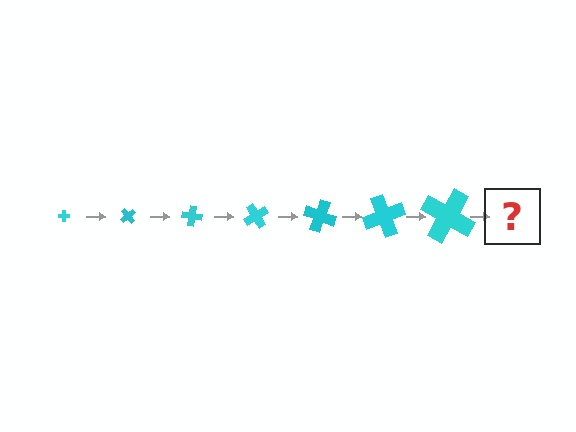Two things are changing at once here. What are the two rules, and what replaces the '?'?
The two rules are that the cross grows larger each step and it rotates 50 degrees each step. The '?' should be a cross, larger than the previous one and rotated 350 degrees from the start.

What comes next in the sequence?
The next element should be a cross, larger than the previous one and rotated 350 degrees from the start.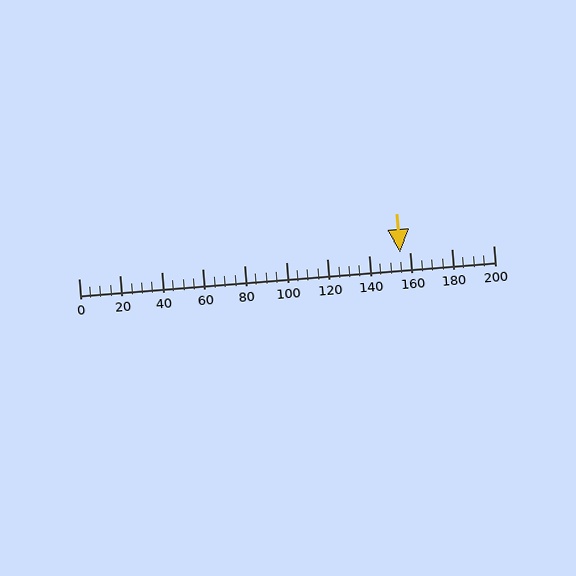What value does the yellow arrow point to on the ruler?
The yellow arrow points to approximately 155.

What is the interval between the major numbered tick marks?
The major tick marks are spaced 20 units apart.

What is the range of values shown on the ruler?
The ruler shows values from 0 to 200.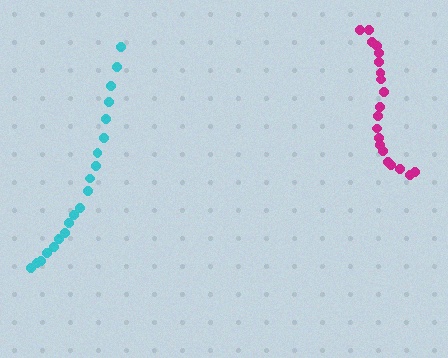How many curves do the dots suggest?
There are 2 distinct paths.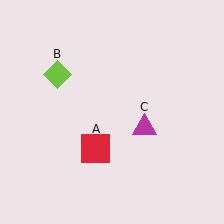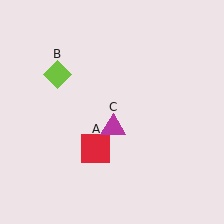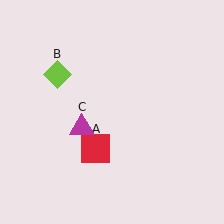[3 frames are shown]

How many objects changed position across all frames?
1 object changed position: magenta triangle (object C).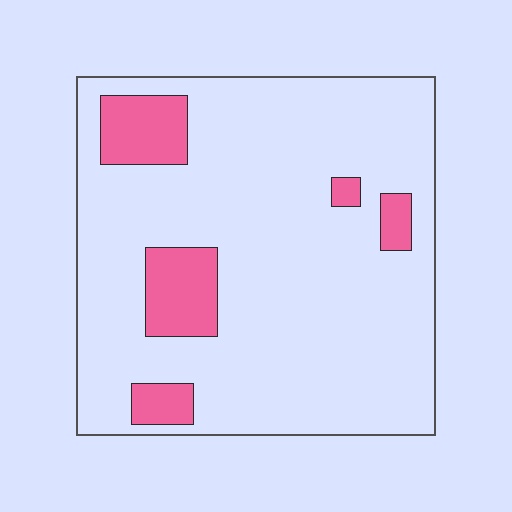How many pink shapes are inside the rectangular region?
5.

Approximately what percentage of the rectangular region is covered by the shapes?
Approximately 15%.